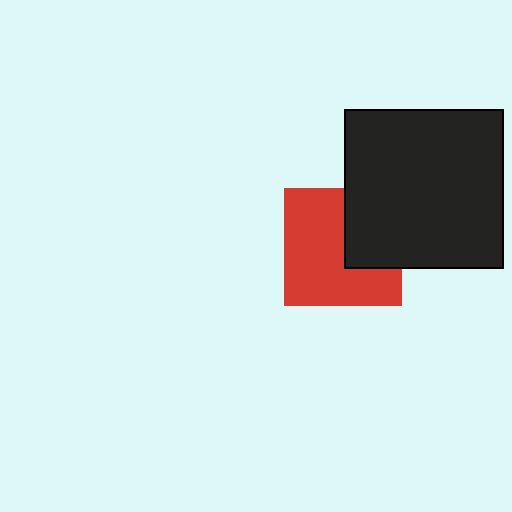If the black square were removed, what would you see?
You would see the complete red square.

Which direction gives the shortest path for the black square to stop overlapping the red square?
Moving right gives the shortest separation.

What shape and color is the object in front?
The object in front is a black square.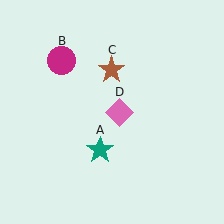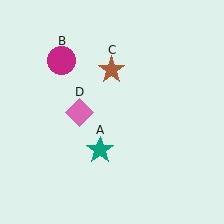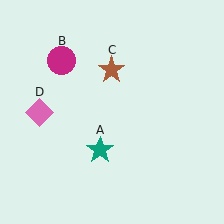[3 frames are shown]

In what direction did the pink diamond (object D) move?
The pink diamond (object D) moved left.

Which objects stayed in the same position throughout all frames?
Teal star (object A) and magenta circle (object B) and brown star (object C) remained stationary.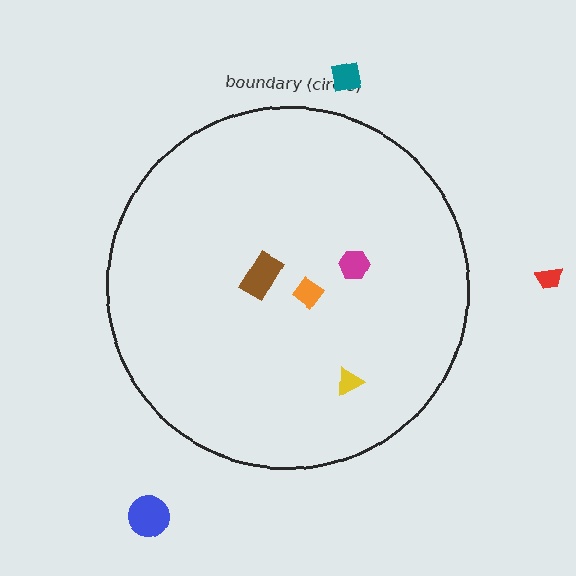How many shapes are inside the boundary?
4 inside, 3 outside.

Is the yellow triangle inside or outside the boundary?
Inside.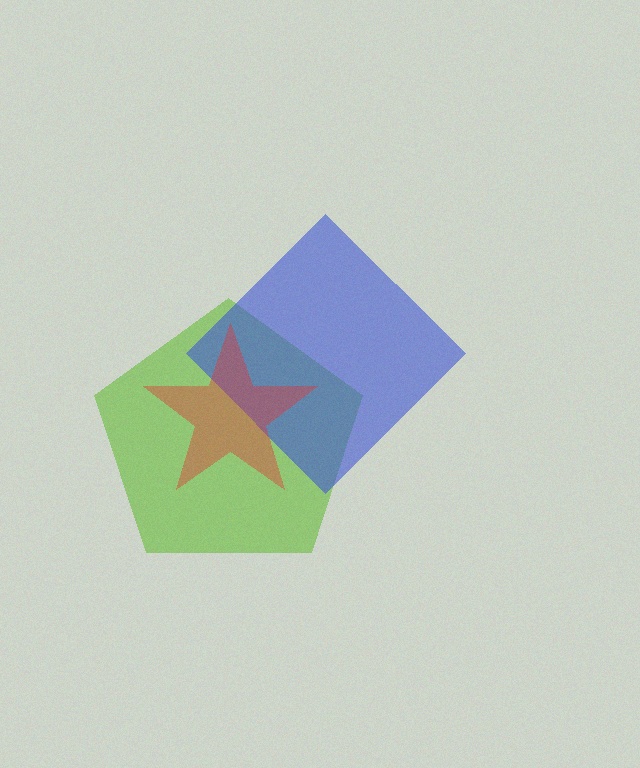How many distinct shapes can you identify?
There are 3 distinct shapes: a lime pentagon, a blue diamond, a red star.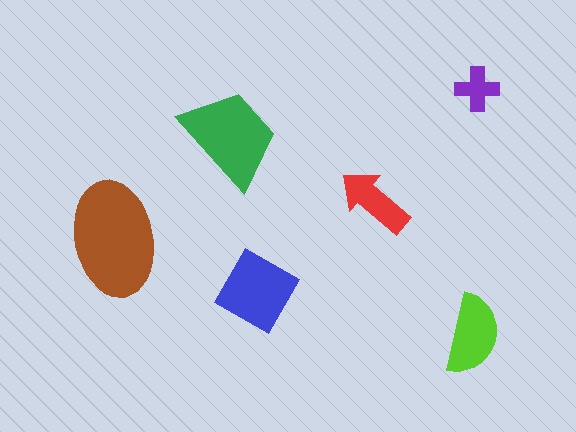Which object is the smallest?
The purple cross.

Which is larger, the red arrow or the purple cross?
The red arrow.